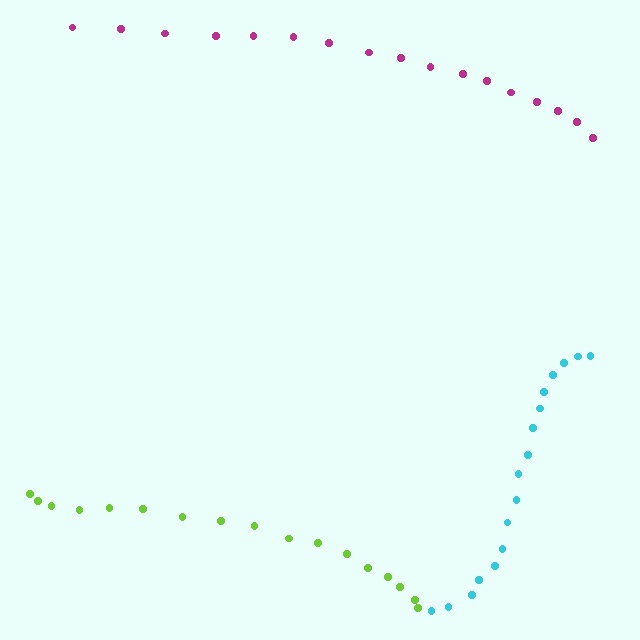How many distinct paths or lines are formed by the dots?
There are 3 distinct paths.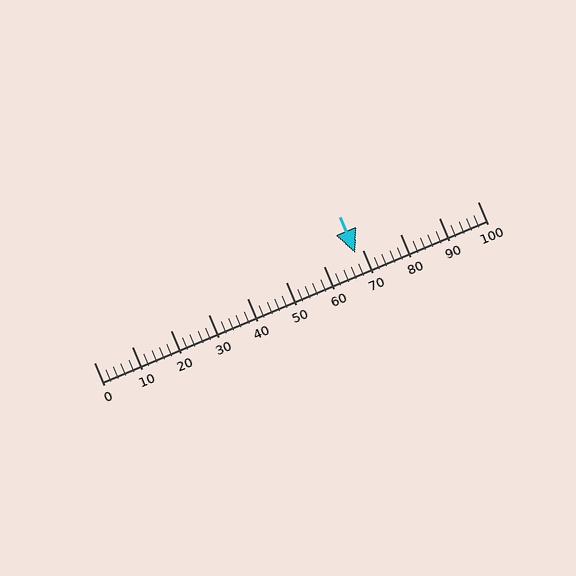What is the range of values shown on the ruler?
The ruler shows values from 0 to 100.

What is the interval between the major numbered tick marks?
The major tick marks are spaced 10 units apart.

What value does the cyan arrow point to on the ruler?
The cyan arrow points to approximately 68.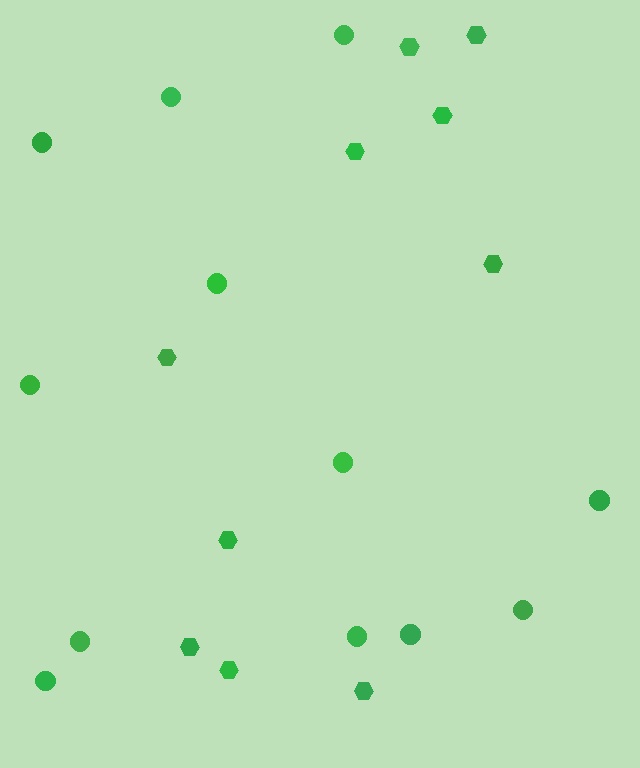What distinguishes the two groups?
There are 2 groups: one group of hexagons (10) and one group of circles (12).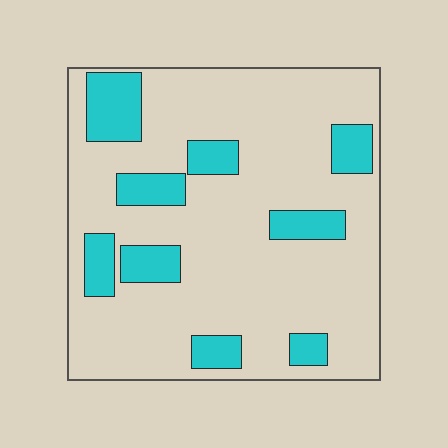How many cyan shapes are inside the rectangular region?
9.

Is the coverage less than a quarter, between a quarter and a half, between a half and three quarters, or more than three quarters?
Less than a quarter.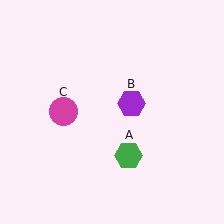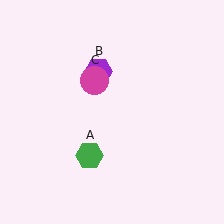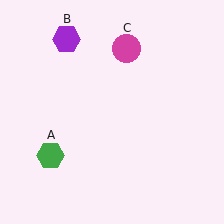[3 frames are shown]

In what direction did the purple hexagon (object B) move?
The purple hexagon (object B) moved up and to the left.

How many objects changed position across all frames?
3 objects changed position: green hexagon (object A), purple hexagon (object B), magenta circle (object C).